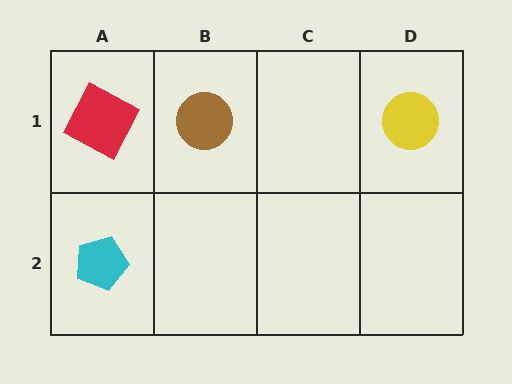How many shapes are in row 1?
3 shapes.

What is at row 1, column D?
A yellow circle.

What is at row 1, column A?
A red square.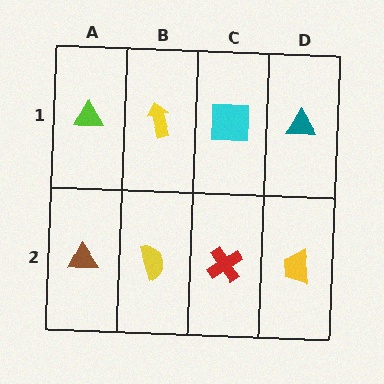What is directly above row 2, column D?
A teal triangle.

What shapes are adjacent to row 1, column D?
A yellow trapezoid (row 2, column D), a cyan square (row 1, column C).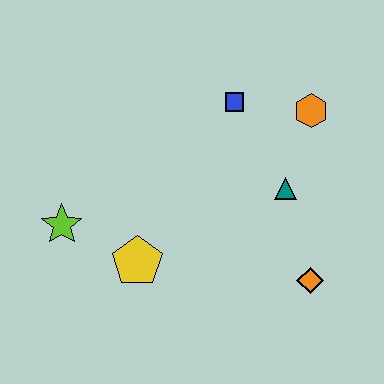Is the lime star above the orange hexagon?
No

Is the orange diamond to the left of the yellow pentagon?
No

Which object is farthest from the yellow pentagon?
The orange hexagon is farthest from the yellow pentagon.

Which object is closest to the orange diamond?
The teal triangle is closest to the orange diamond.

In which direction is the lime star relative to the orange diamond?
The lime star is to the left of the orange diamond.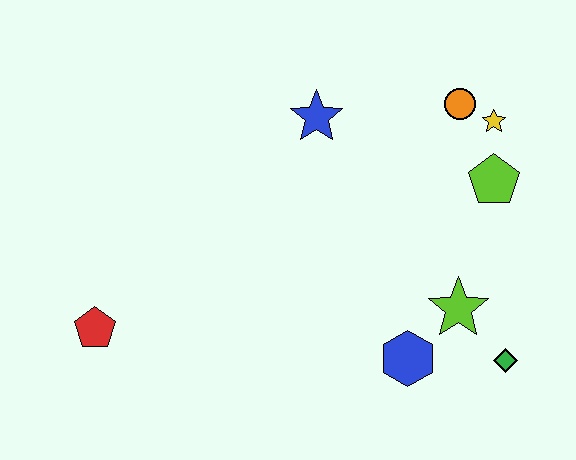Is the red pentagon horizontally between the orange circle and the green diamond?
No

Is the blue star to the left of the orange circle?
Yes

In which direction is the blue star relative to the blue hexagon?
The blue star is above the blue hexagon.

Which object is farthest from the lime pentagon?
The red pentagon is farthest from the lime pentagon.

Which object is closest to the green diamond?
The lime star is closest to the green diamond.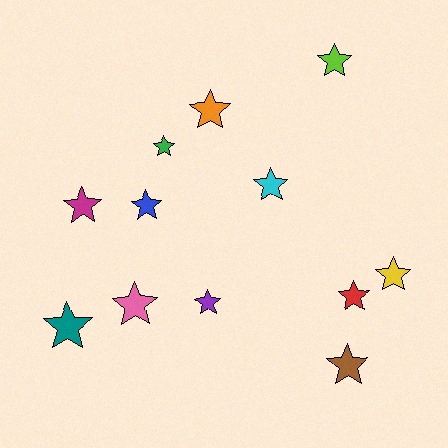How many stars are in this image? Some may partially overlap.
There are 12 stars.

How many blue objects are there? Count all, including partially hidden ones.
There is 1 blue object.